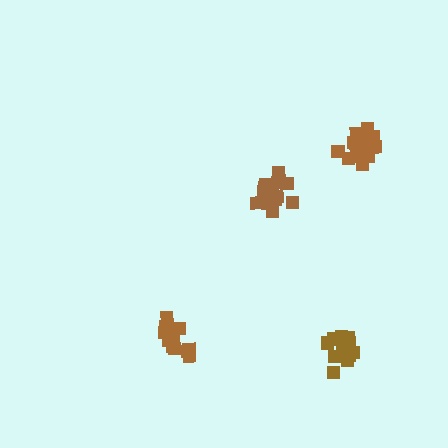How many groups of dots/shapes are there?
There are 4 groups.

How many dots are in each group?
Group 1: 16 dots, Group 2: 21 dots, Group 3: 16 dots, Group 4: 16 dots (69 total).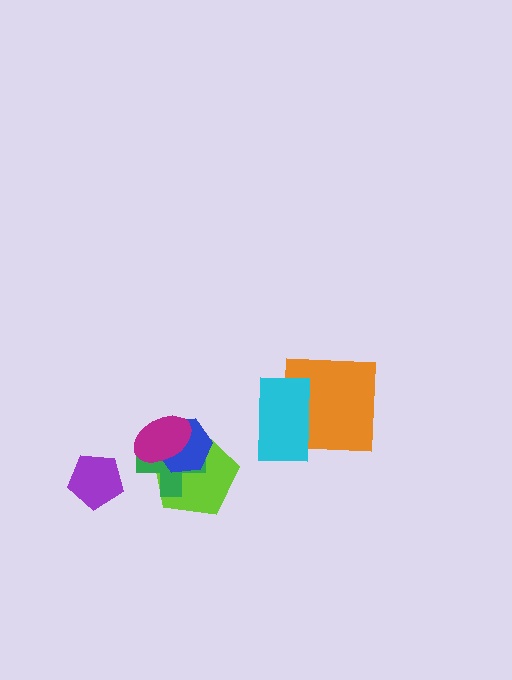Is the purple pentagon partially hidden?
No, no other shape covers it.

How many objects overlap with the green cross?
3 objects overlap with the green cross.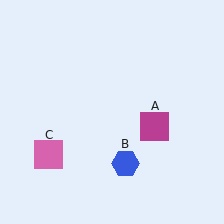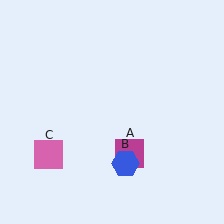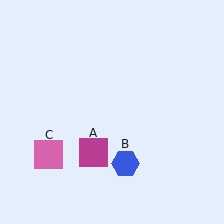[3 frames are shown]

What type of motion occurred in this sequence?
The magenta square (object A) rotated clockwise around the center of the scene.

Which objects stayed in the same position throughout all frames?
Blue hexagon (object B) and pink square (object C) remained stationary.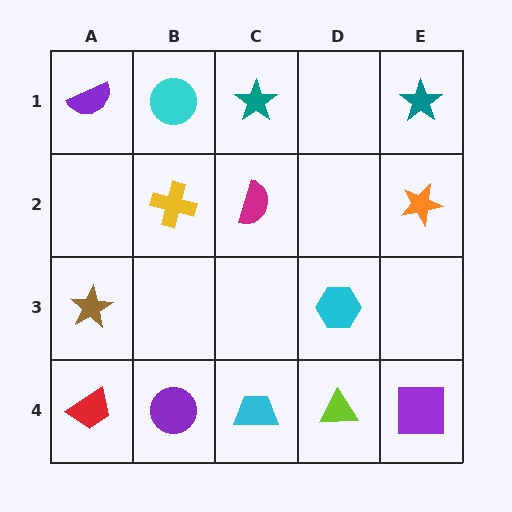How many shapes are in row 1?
4 shapes.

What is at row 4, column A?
A red trapezoid.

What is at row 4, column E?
A purple square.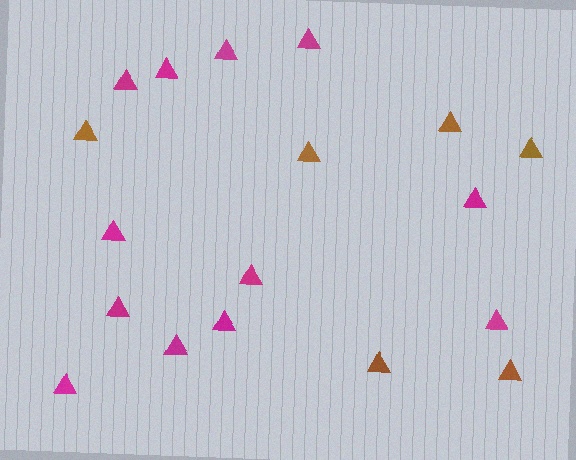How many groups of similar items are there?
There are 2 groups: one group of brown triangles (6) and one group of magenta triangles (12).